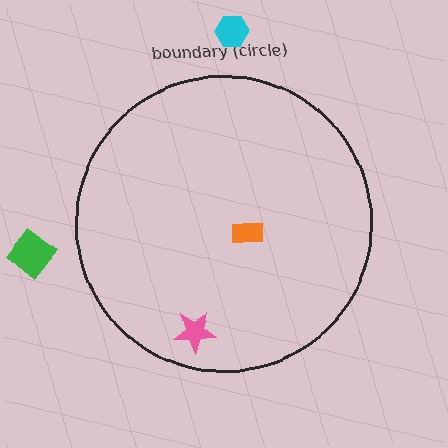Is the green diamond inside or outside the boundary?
Outside.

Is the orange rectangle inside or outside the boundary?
Inside.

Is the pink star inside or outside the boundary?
Inside.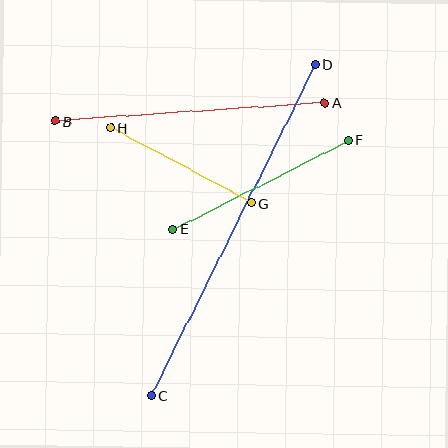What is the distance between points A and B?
The distance is approximately 270 pixels.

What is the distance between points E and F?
The distance is approximately 197 pixels.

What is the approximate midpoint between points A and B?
The midpoint is at approximately (190, 112) pixels.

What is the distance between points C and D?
The distance is approximately 370 pixels.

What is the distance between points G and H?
The distance is approximately 160 pixels.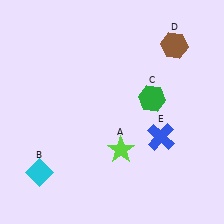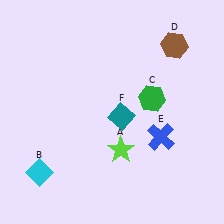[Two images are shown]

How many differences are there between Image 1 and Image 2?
There is 1 difference between the two images.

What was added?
A teal diamond (F) was added in Image 2.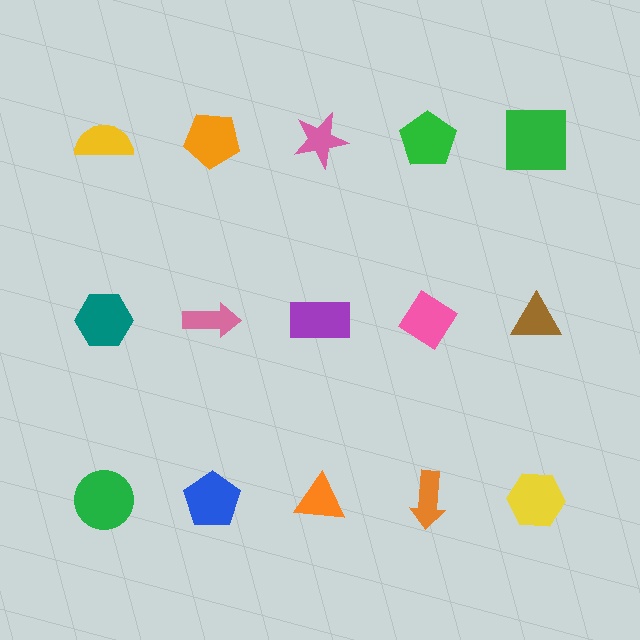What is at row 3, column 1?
A green circle.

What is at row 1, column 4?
A green pentagon.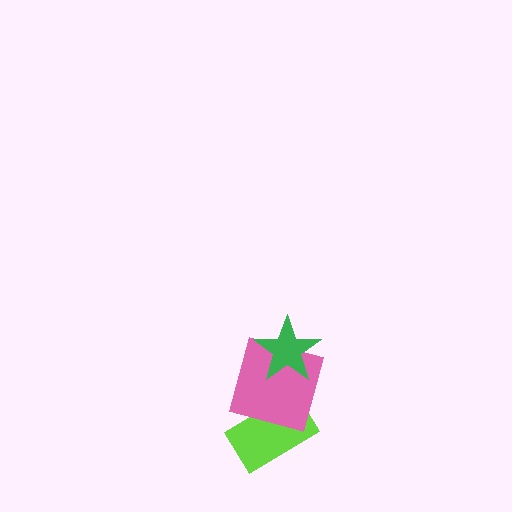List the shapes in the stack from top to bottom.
From top to bottom: the green star, the pink square, the lime rectangle.